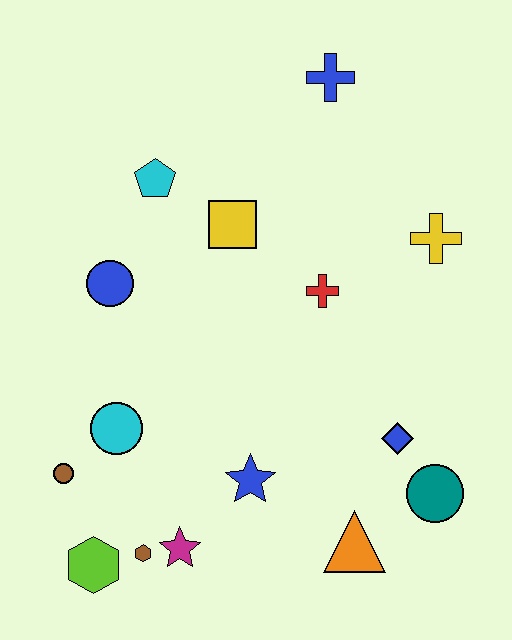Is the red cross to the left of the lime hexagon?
No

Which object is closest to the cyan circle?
The brown circle is closest to the cyan circle.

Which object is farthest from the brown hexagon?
The blue cross is farthest from the brown hexagon.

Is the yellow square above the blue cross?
No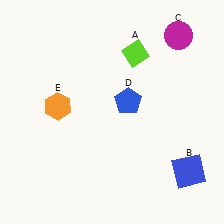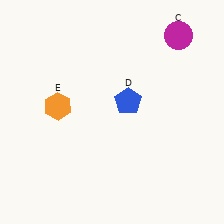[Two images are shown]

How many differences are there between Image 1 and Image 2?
There are 2 differences between the two images.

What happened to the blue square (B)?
The blue square (B) was removed in Image 2. It was in the bottom-right area of Image 1.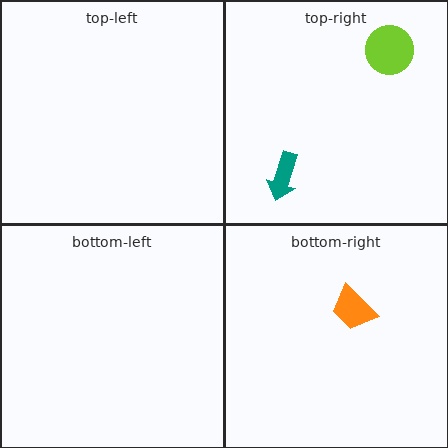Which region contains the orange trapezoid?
The bottom-right region.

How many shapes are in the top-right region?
2.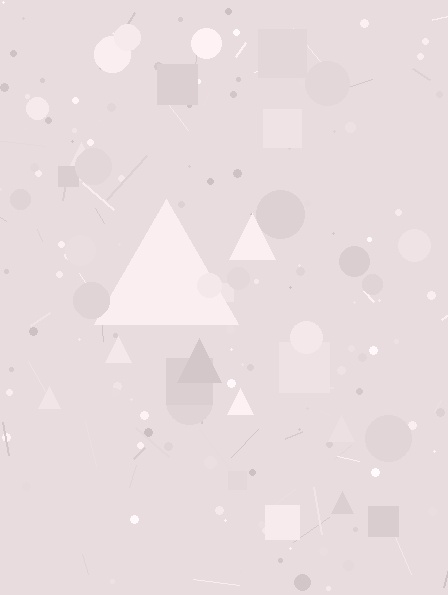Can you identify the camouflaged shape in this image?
The camouflaged shape is a triangle.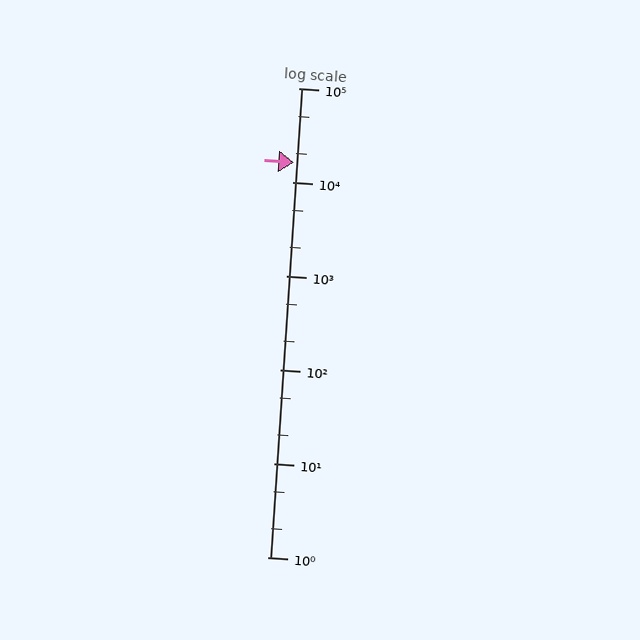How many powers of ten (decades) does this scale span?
The scale spans 5 decades, from 1 to 100000.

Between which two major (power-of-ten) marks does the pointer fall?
The pointer is between 10000 and 100000.